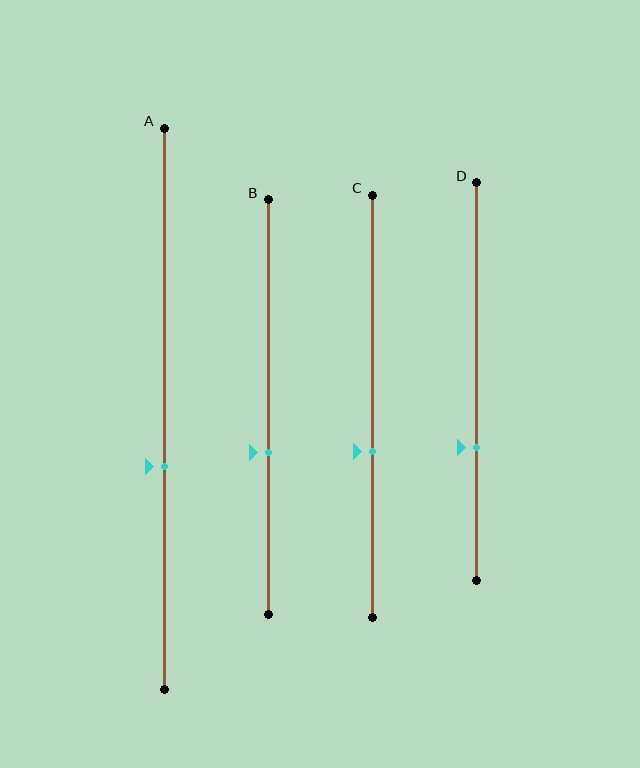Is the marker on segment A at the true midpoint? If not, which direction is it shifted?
No, the marker on segment A is shifted downward by about 10% of the segment length.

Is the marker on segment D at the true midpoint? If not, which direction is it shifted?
No, the marker on segment D is shifted downward by about 17% of the segment length.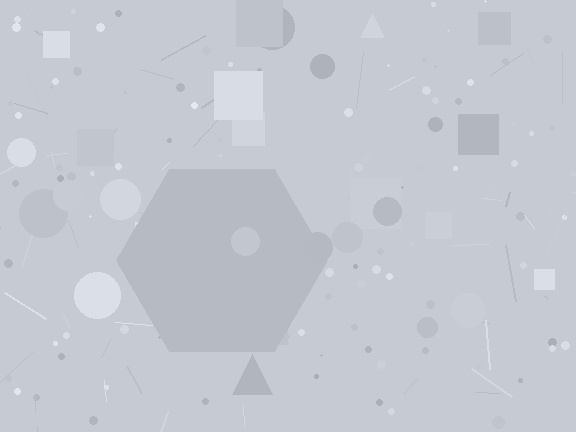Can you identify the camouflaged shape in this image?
The camouflaged shape is a hexagon.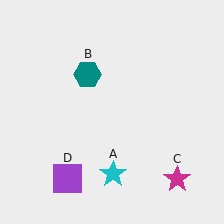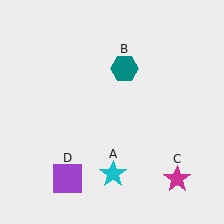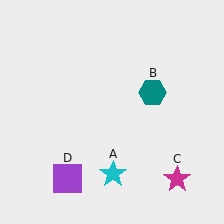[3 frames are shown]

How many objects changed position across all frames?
1 object changed position: teal hexagon (object B).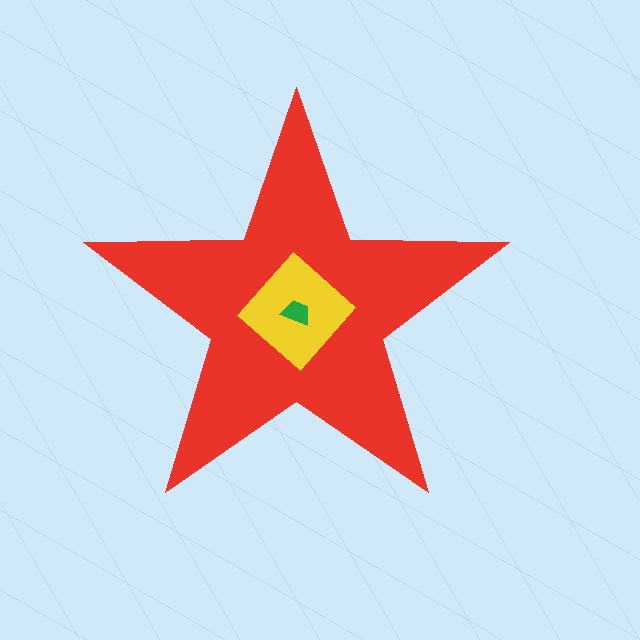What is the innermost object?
The green trapezoid.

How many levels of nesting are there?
3.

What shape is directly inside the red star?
The yellow diamond.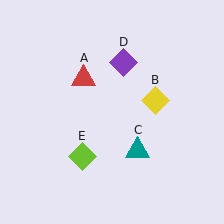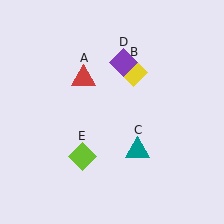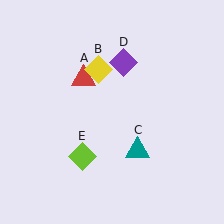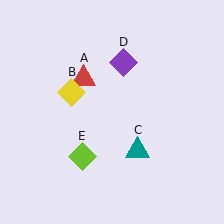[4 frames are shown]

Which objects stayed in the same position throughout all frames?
Red triangle (object A) and teal triangle (object C) and purple diamond (object D) and lime diamond (object E) remained stationary.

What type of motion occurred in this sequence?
The yellow diamond (object B) rotated counterclockwise around the center of the scene.